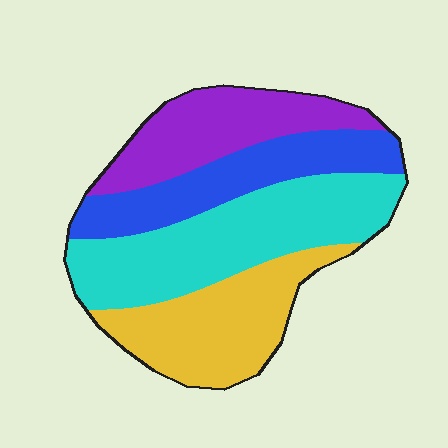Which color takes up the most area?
Cyan, at roughly 35%.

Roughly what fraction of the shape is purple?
Purple takes up about one fifth (1/5) of the shape.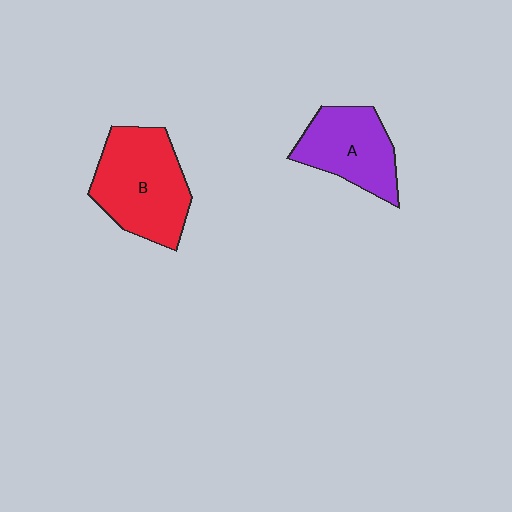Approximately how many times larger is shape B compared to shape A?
Approximately 1.3 times.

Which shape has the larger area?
Shape B (red).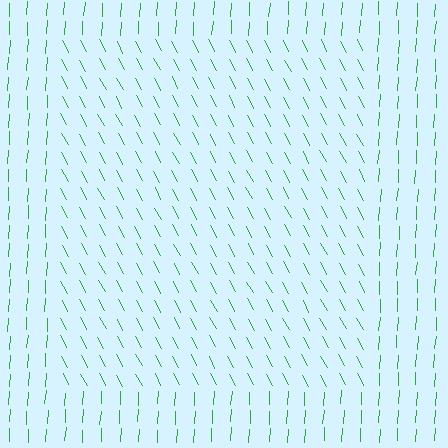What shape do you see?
I see a rectangle.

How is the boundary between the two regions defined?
The boundary is defined purely by a change in line orientation (approximately 32 degrees difference). All lines are the same color and thickness.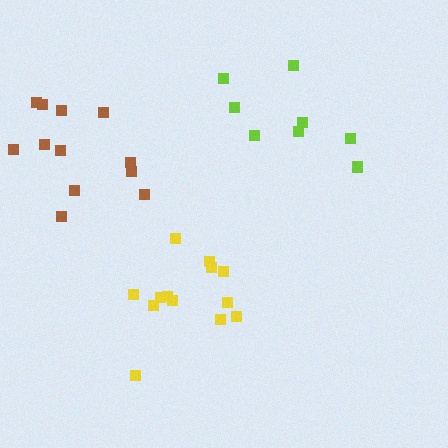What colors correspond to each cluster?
The clusters are colored: lime, yellow, brown.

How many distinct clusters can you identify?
There are 3 distinct clusters.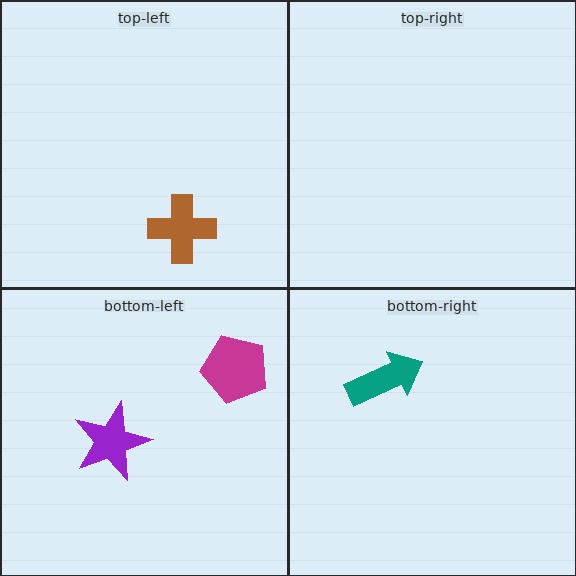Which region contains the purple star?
The bottom-left region.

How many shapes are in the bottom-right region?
1.